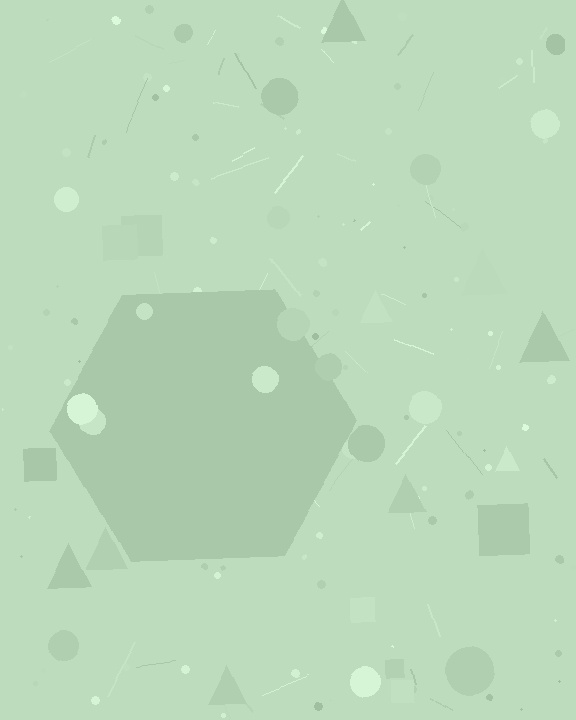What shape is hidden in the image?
A hexagon is hidden in the image.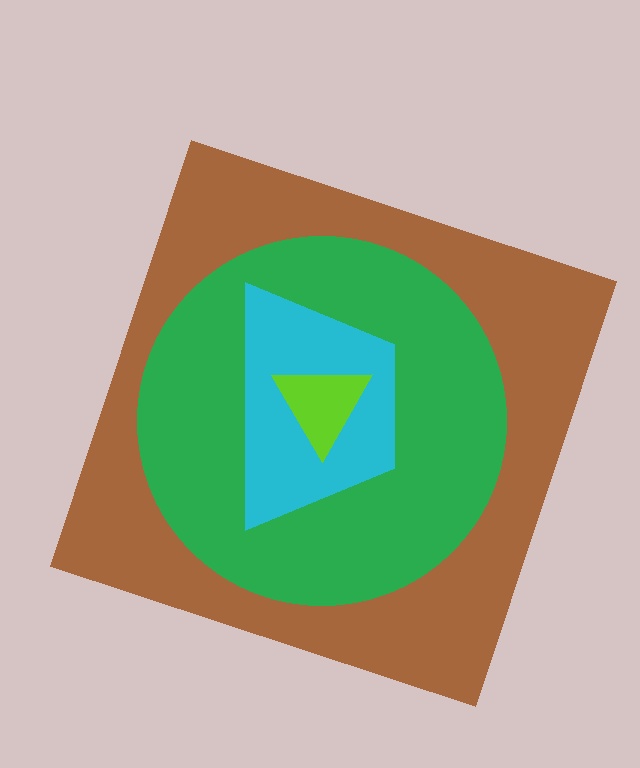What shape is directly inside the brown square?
The green circle.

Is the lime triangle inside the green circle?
Yes.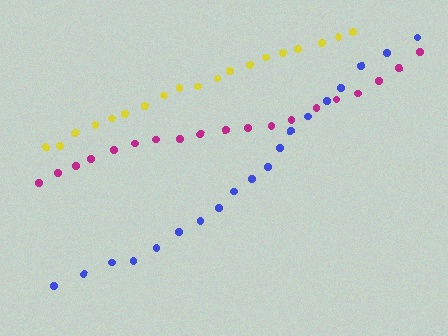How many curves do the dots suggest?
There are 3 distinct paths.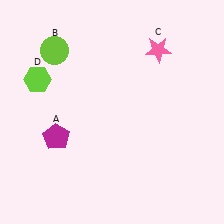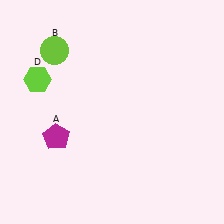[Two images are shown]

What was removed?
The pink star (C) was removed in Image 2.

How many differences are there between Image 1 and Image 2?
There is 1 difference between the two images.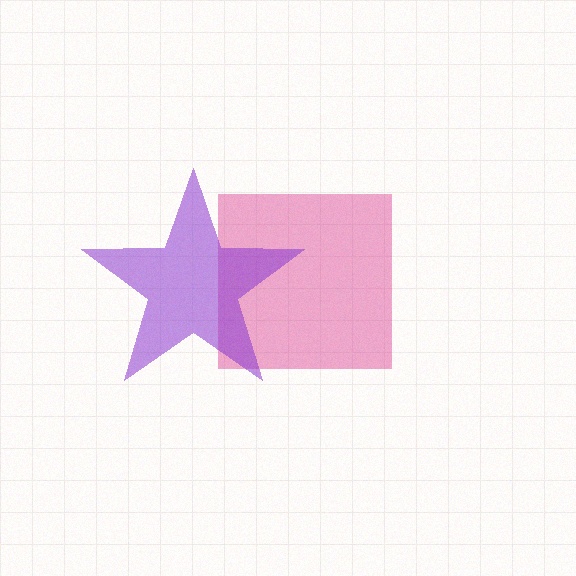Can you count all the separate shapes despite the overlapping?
Yes, there are 2 separate shapes.